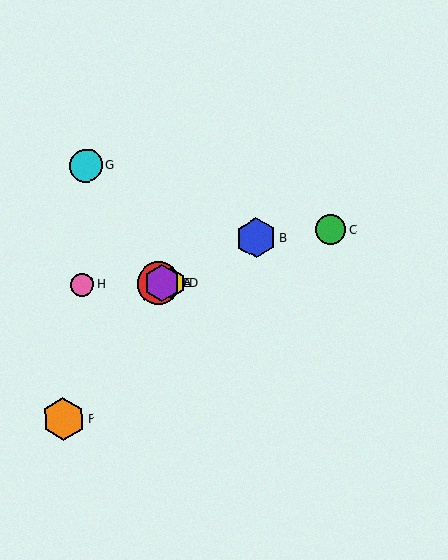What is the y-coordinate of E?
Object E is at y≈283.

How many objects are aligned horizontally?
4 objects (A, D, E, H) are aligned horizontally.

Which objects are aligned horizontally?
Objects A, D, E, H are aligned horizontally.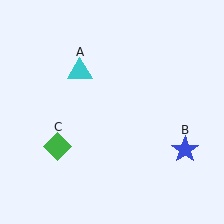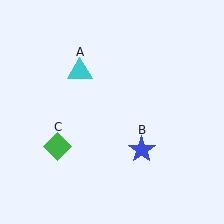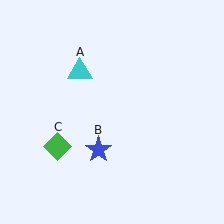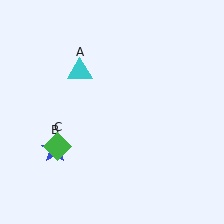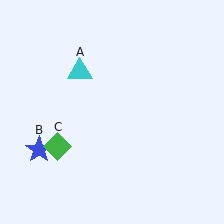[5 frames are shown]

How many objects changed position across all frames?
1 object changed position: blue star (object B).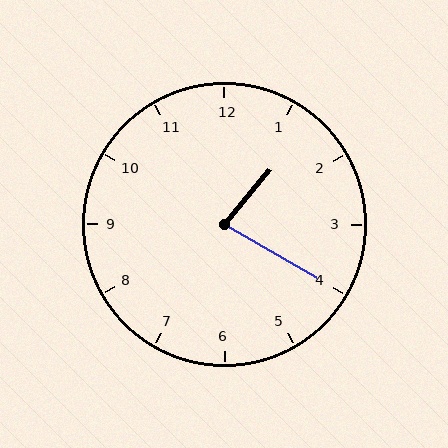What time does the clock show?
1:20.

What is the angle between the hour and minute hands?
Approximately 80 degrees.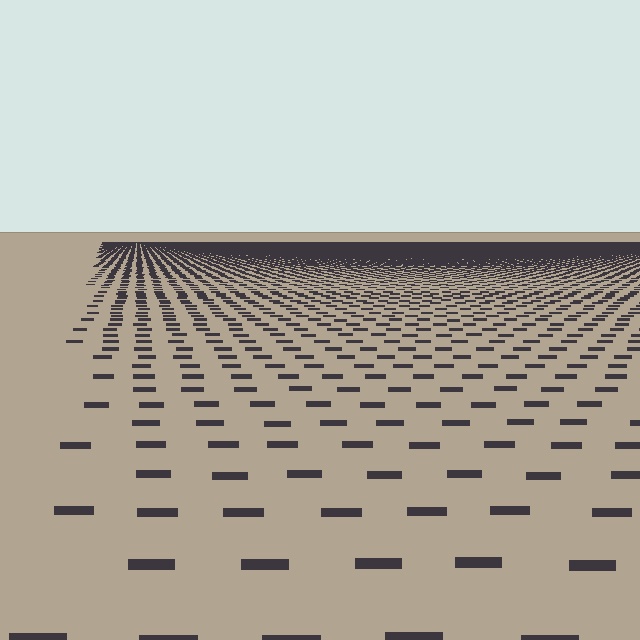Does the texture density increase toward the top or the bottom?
Density increases toward the top.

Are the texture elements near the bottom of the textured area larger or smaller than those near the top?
Larger. Near the bottom, elements are closer to the viewer and appear at a bigger on-screen size.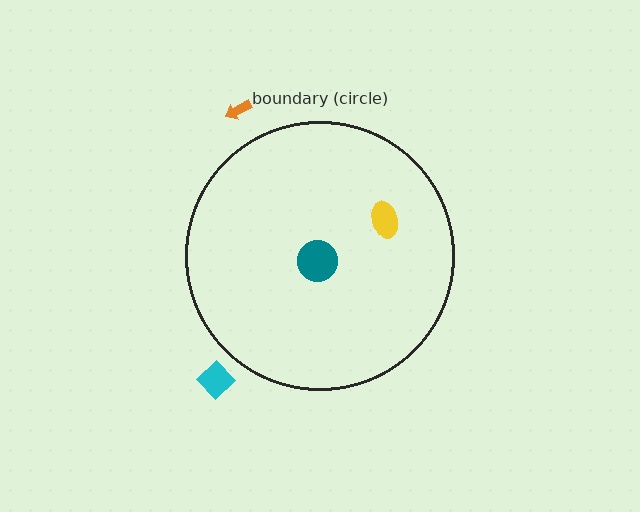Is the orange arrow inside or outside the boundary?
Outside.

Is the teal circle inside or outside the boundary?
Inside.